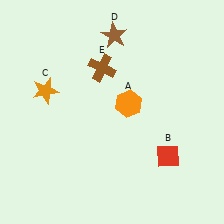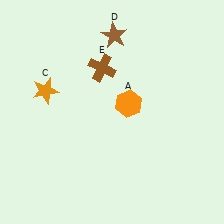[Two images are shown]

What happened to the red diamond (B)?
The red diamond (B) was removed in Image 2. It was in the bottom-right area of Image 1.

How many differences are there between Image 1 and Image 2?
There is 1 difference between the two images.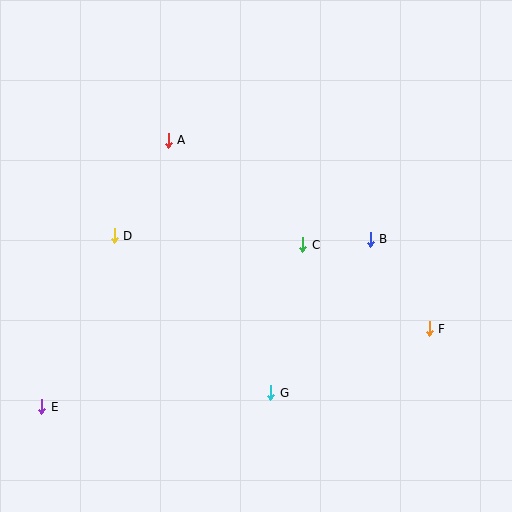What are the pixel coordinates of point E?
Point E is at (42, 407).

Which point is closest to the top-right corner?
Point B is closest to the top-right corner.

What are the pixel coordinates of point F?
Point F is at (429, 329).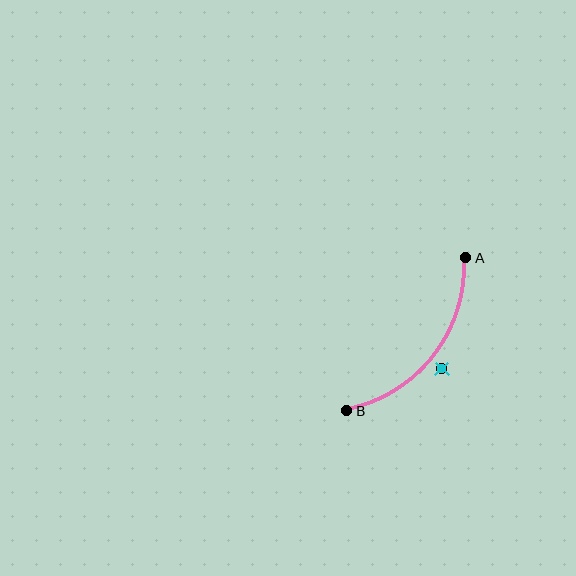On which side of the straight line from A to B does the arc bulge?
The arc bulges below and to the right of the straight line connecting A and B.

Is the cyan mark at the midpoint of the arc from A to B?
No — the cyan mark does not lie on the arc at all. It sits slightly outside the curve.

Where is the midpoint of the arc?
The arc midpoint is the point on the curve farthest from the straight line joining A and B. It sits below and to the right of that line.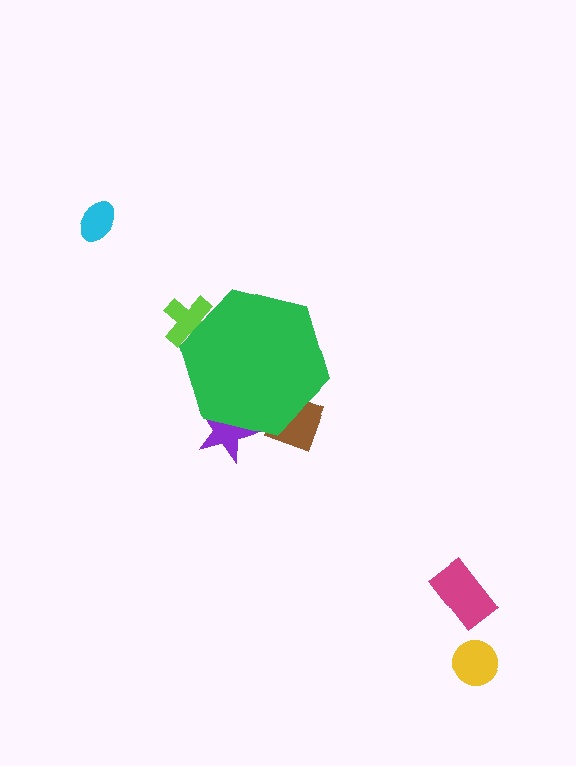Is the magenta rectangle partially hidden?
No, the magenta rectangle is fully visible.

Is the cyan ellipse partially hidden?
No, the cyan ellipse is fully visible.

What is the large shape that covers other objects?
A green hexagon.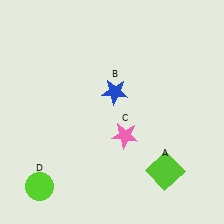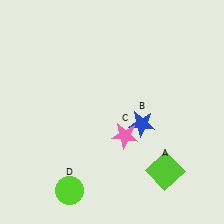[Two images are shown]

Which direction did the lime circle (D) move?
The lime circle (D) moved right.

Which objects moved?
The objects that moved are: the blue star (B), the lime circle (D).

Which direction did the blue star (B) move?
The blue star (B) moved down.